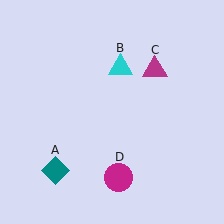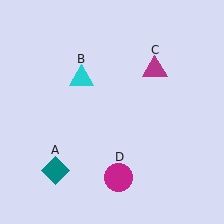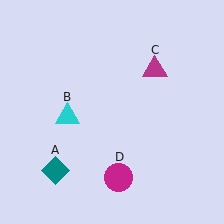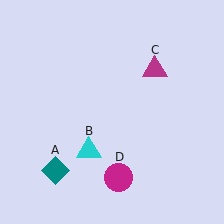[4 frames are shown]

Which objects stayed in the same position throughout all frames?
Teal diamond (object A) and magenta triangle (object C) and magenta circle (object D) remained stationary.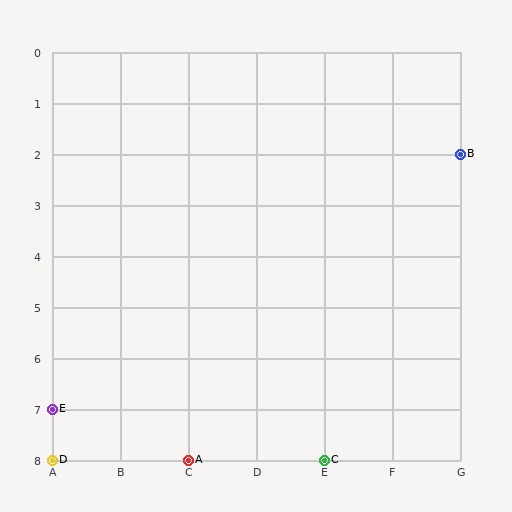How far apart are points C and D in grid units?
Points C and D are 4 columns apart.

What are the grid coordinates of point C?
Point C is at grid coordinates (E, 8).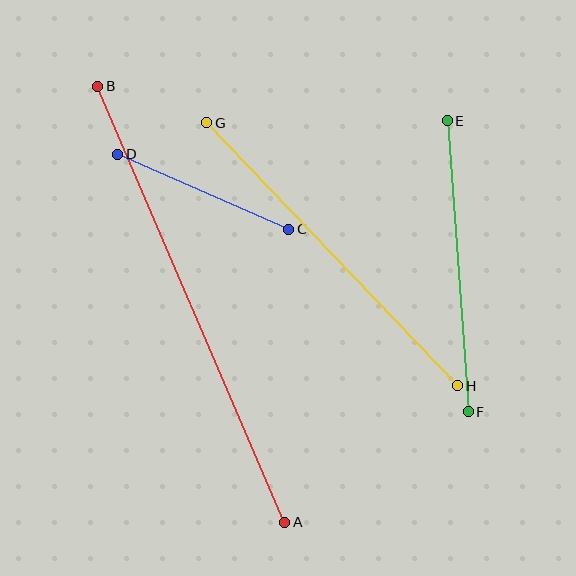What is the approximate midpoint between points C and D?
The midpoint is at approximately (203, 192) pixels.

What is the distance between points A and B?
The distance is approximately 475 pixels.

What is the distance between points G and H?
The distance is approximately 364 pixels.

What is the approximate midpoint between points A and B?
The midpoint is at approximately (191, 304) pixels.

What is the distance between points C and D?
The distance is approximately 187 pixels.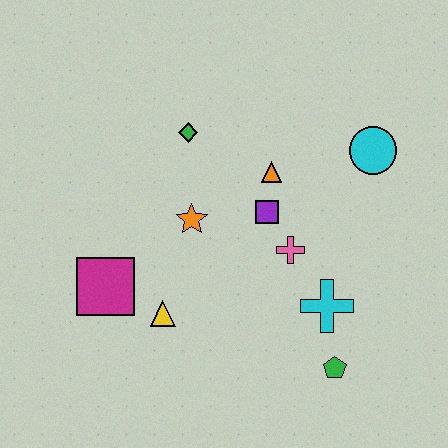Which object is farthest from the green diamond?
The green pentagon is farthest from the green diamond.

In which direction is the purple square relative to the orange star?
The purple square is to the right of the orange star.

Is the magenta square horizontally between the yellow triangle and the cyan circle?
No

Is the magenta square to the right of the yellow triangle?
No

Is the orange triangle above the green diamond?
No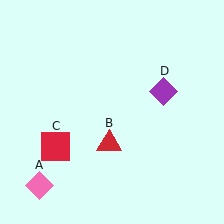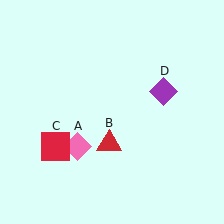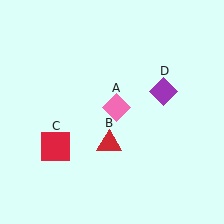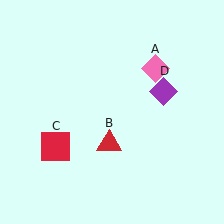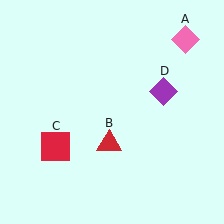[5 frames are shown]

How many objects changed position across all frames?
1 object changed position: pink diamond (object A).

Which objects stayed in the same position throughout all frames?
Red triangle (object B) and red square (object C) and purple diamond (object D) remained stationary.